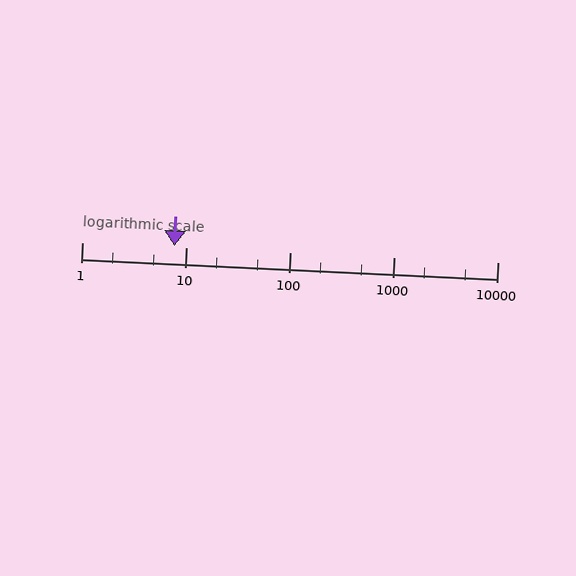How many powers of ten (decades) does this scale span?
The scale spans 4 decades, from 1 to 10000.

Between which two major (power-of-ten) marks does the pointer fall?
The pointer is between 1 and 10.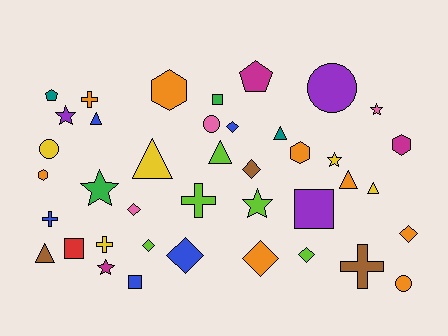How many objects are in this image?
There are 40 objects.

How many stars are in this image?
There are 6 stars.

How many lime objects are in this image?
There are 5 lime objects.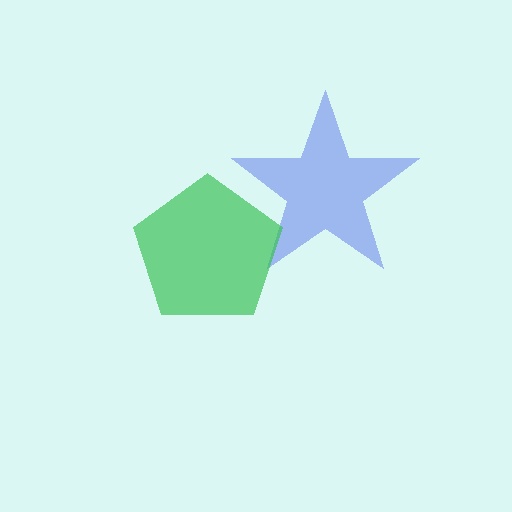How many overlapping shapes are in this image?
There are 2 overlapping shapes in the image.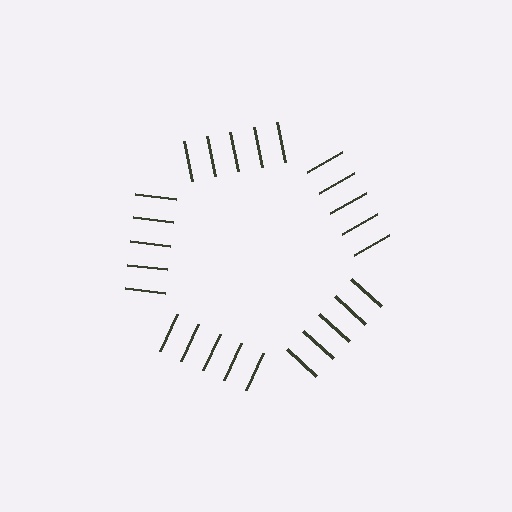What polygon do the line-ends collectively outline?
An illusory pentagon — the line segments terminate on its edges but no continuous stroke is drawn.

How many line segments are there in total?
25 — 5 along each of the 5 edges.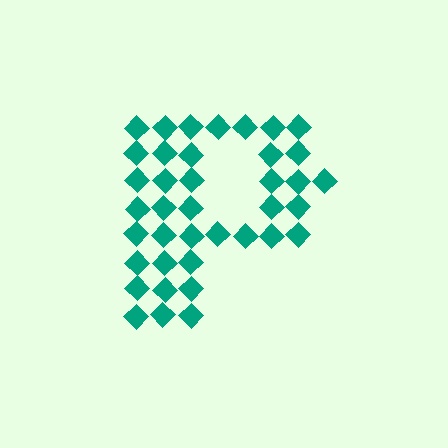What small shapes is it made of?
It is made of small diamonds.